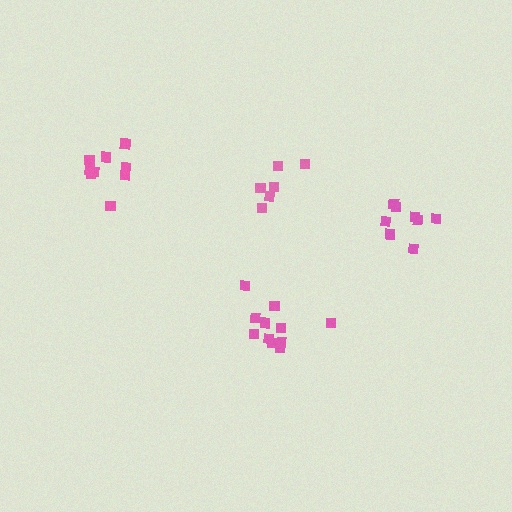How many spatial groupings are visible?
There are 4 spatial groupings.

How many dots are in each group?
Group 1: 8 dots, Group 2: 11 dots, Group 3: 9 dots, Group 4: 7 dots (35 total).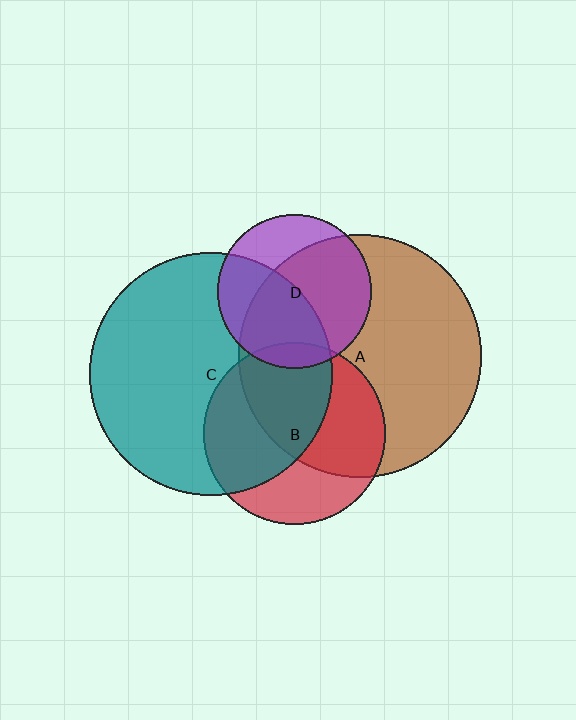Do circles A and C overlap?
Yes.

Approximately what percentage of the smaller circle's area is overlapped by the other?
Approximately 25%.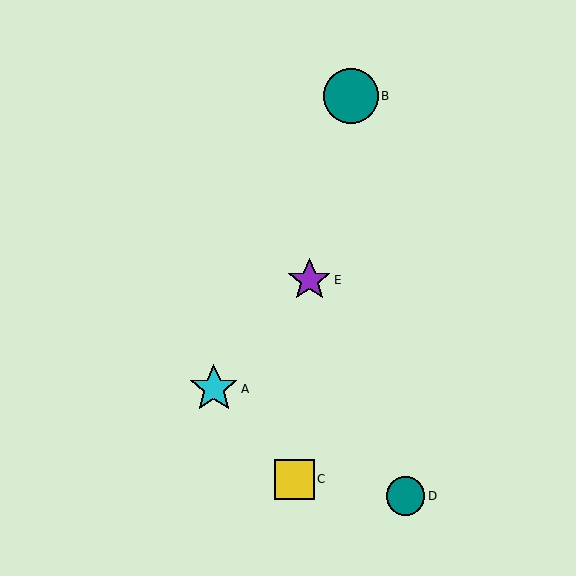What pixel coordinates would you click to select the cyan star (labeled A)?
Click at (214, 389) to select the cyan star A.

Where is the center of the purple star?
The center of the purple star is at (309, 280).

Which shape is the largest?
The teal circle (labeled B) is the largest.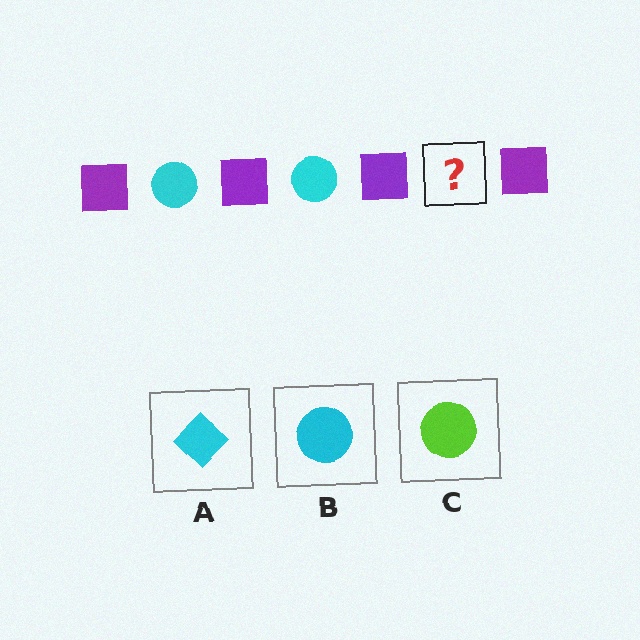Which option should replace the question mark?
Option B.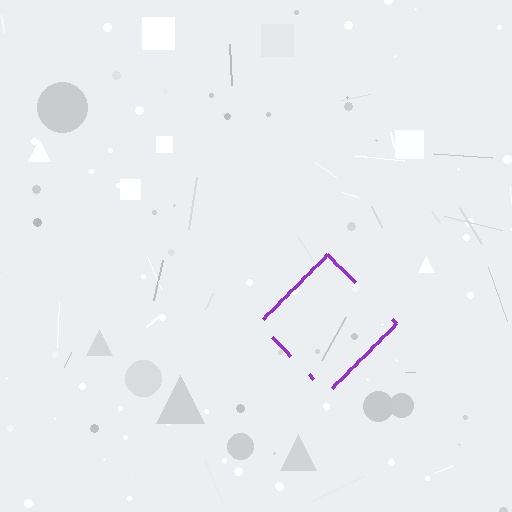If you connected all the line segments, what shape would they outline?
They would outline a diamond.